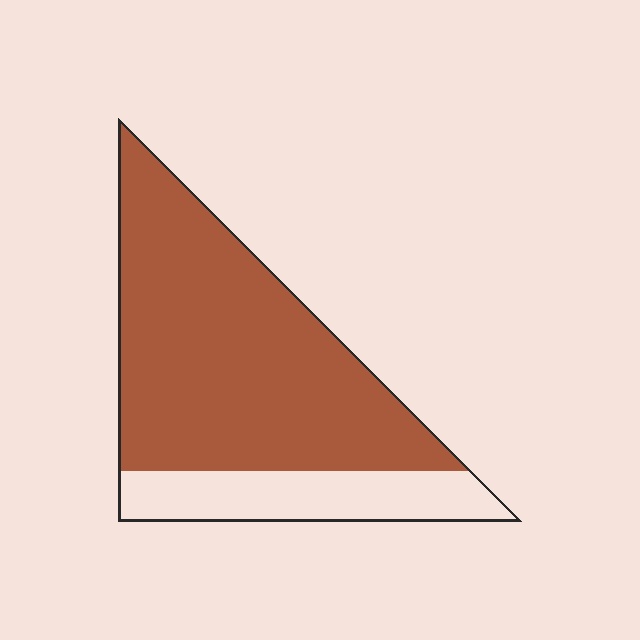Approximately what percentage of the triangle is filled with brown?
Approximately 75%.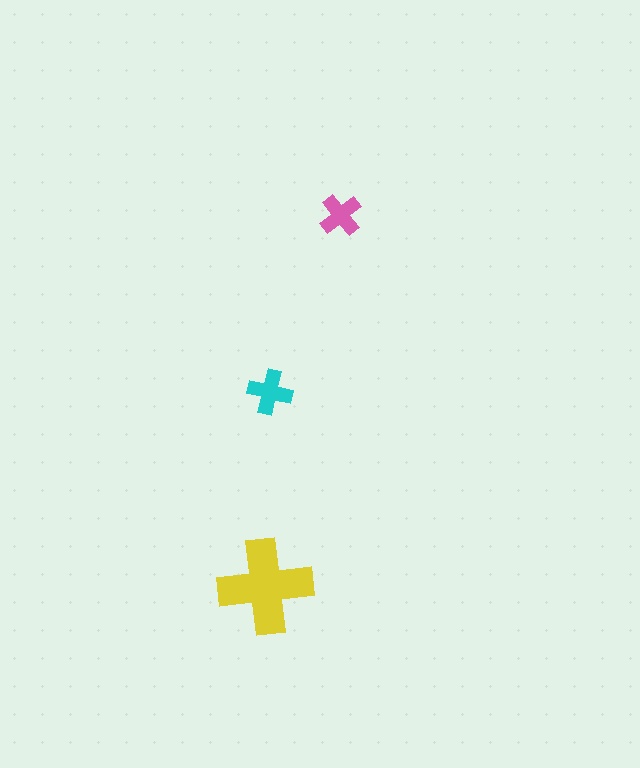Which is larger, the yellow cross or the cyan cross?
The yellow one.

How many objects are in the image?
There are 3 objects in the image.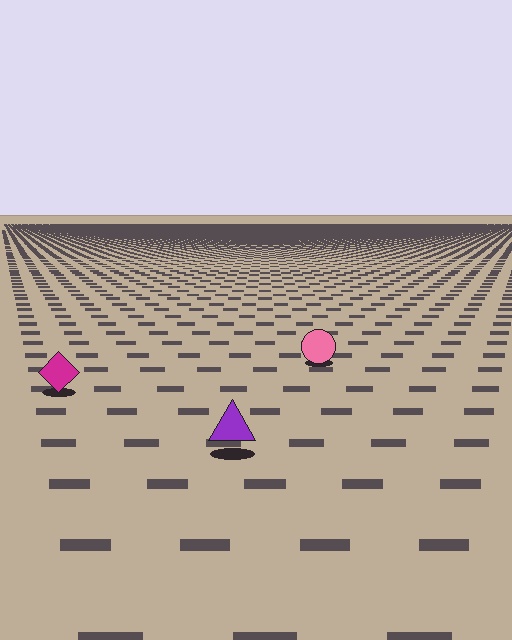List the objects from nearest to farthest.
From nearest to farthest: the purple triangle, the magenta diamond, the pink circle.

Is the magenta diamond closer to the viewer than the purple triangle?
No. The purple triangle is closer — you can tell from the texture gradient: the ground texture is coarser near it.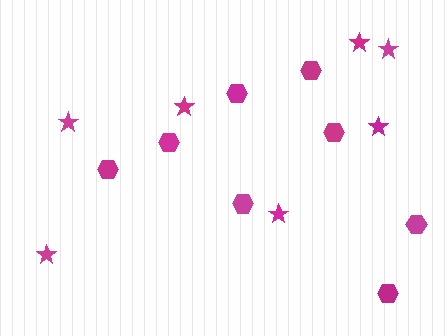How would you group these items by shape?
There are 2 groups: one group of hexagons (8) and one group of stars (7).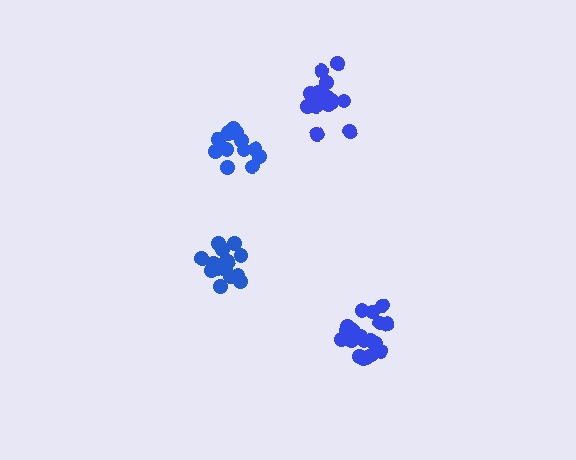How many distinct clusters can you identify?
There are 4 distinct clusters.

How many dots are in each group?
Group 1: 15 dots, Group 2: 18 dots, Group 3: 19 dots, Group 4: 17 dots (69 total).